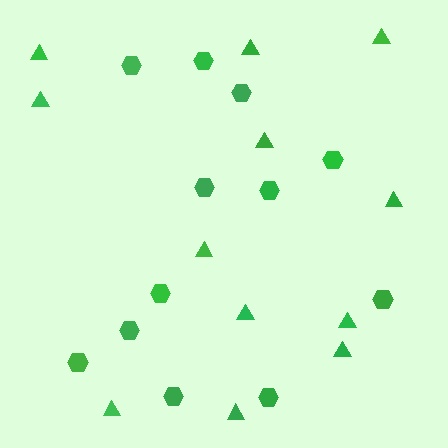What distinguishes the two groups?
There are 2 groups: one group of hexagons (12) and one group of triangles (12).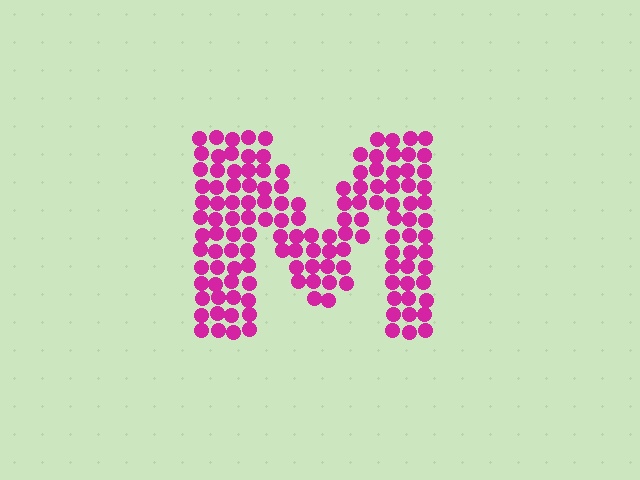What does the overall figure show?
The overall figure shows the letter M.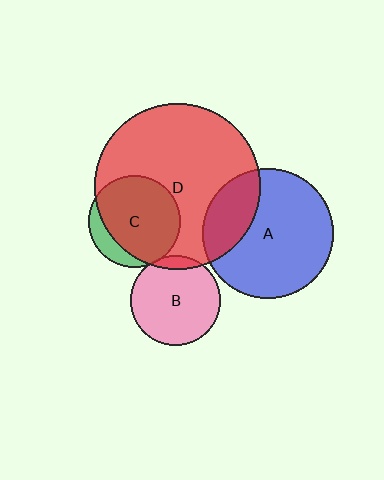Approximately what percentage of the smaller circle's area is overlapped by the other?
Approximately 10%.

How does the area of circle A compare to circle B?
Approximately 2.1 times.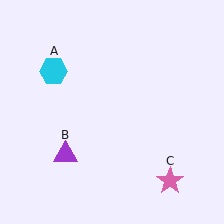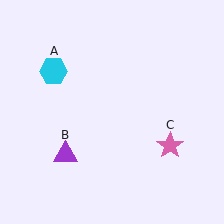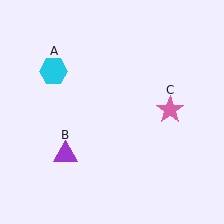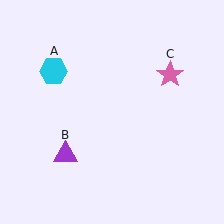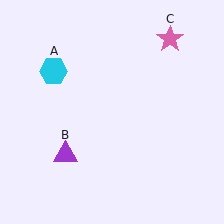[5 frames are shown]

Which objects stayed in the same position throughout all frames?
Cyan hexagon (object A) and purple triangle (object B) remained stationary.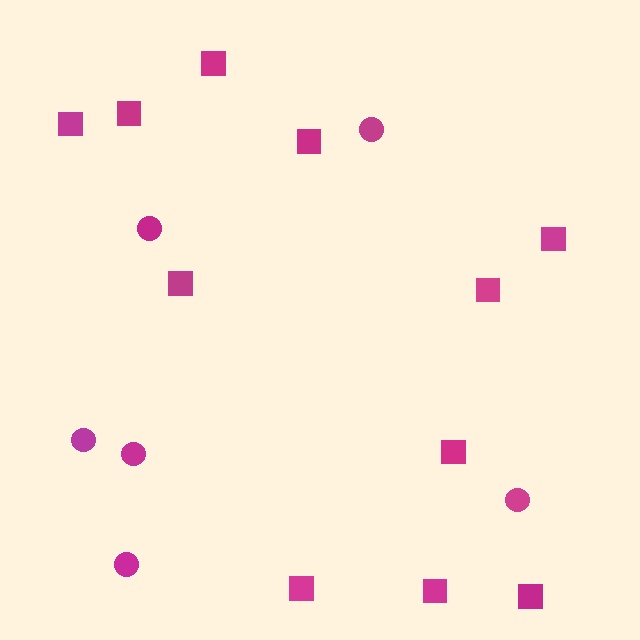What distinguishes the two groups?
There are 2 groups: one group of circles (6) and one group of squares (11).